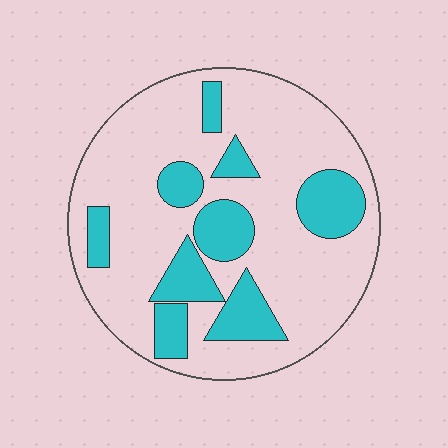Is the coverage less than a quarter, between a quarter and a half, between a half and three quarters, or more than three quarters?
Between a quarter and a half.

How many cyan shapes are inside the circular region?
9.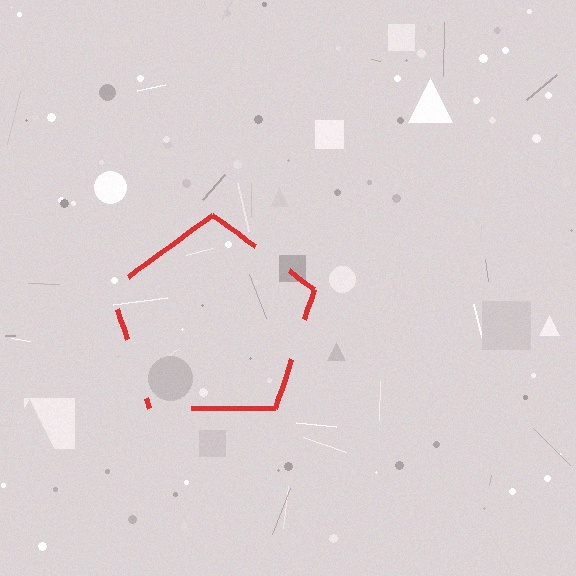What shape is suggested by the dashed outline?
The dashed outline suggests a pentagon.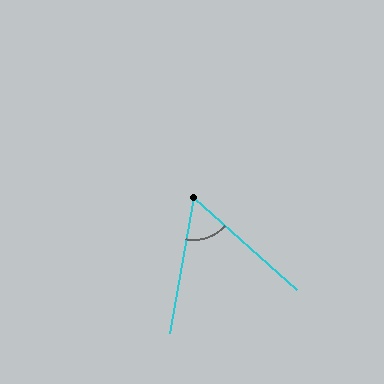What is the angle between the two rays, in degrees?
Approximately 58 degrees.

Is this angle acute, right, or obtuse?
It is acute.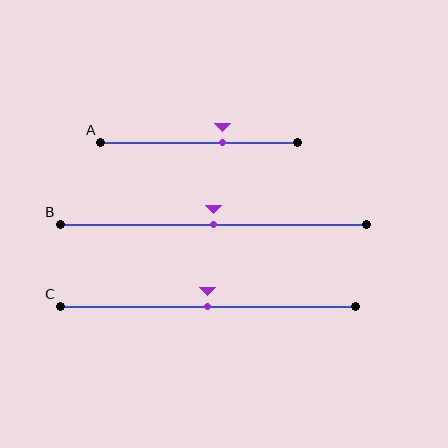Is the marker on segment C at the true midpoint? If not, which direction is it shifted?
Yes, the marker on segment C is at the true midpoint.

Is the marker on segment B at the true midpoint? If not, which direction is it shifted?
Yes, the marker on segment B is at the true midpoint.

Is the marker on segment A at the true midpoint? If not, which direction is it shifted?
No, the marker on segment A is shifted to the right by about 12% of the segment length.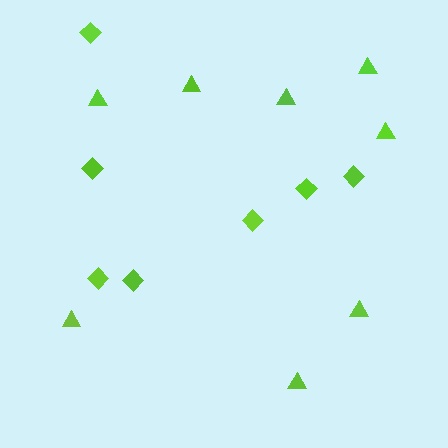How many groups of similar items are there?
There are 2 groups: one group of triangles (8) and one group of diamonds (7).